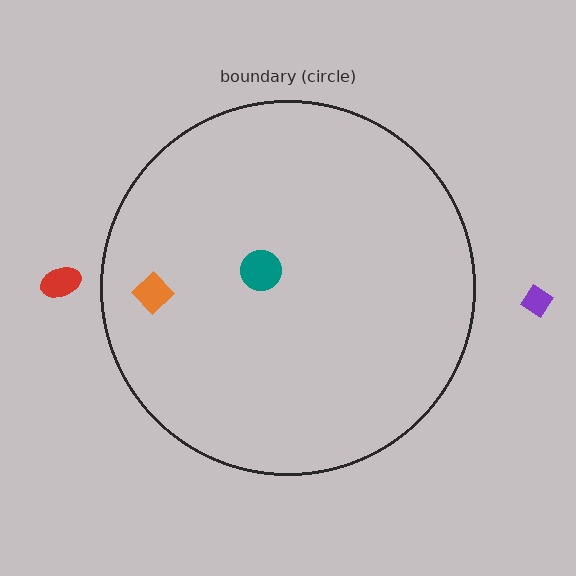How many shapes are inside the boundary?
2 inside, 2 outside.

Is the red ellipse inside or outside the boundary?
Outside.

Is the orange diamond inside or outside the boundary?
Inside.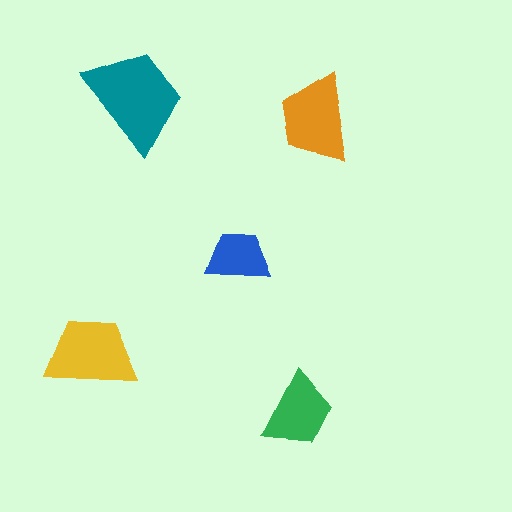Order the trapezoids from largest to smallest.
the teal one, the yellow one, the orange one, the green one, the blue one.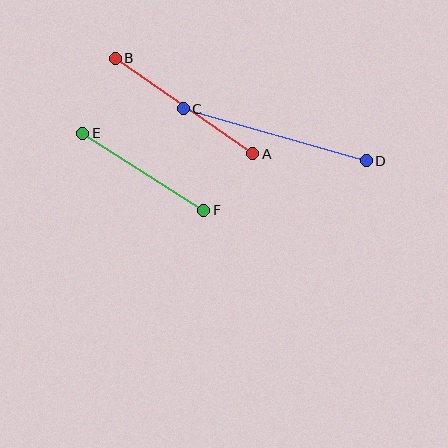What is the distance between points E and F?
The distance is approximately 144 pixels.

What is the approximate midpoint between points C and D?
The midpoint is at approximately (275, 135) pixels.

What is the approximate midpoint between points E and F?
The midpoint is at approximately (143, 172) pixels.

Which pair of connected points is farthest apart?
Points C and D are farthest apart.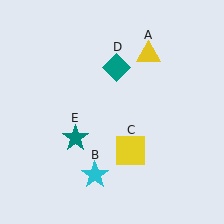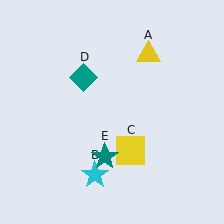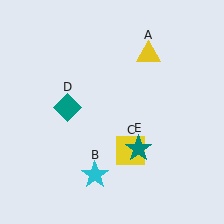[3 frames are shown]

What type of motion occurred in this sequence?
The teal diamond (object D), teal star (object E) rotated counterclockwise around the center of the scene.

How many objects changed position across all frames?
2 objects changed position: teal diamond (object D), teal star (object E).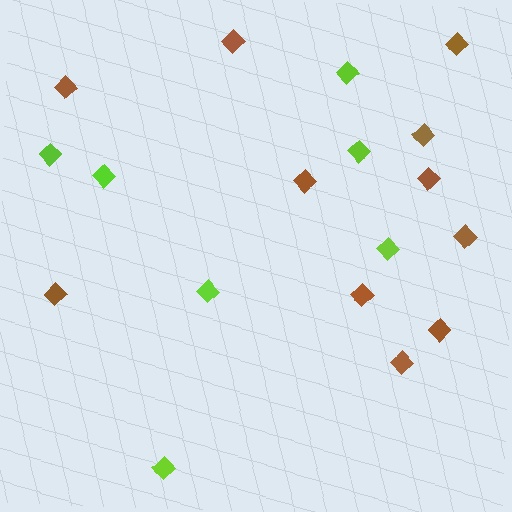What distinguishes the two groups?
There are 2 groups: one group of brown diamonds (11) and one group of lime diamonds (7).